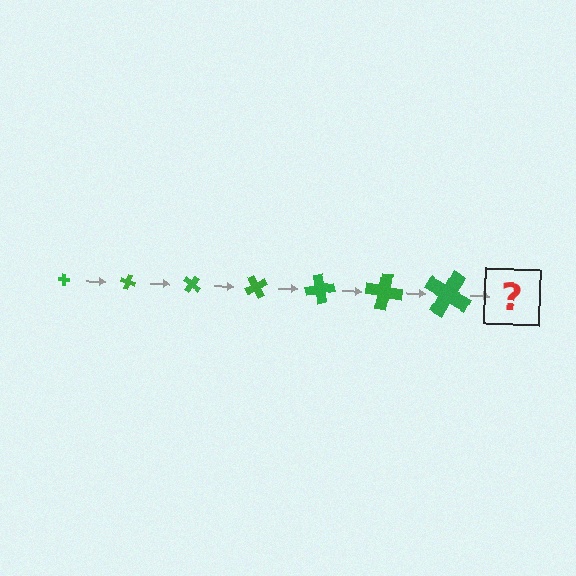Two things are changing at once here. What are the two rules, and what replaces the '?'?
The two rules are that the cross grows larger each step and it rotates 20 degrees each step. The '?' should be a cross, larger than the previous one and rotated 140 degrees from the start.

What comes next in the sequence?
The next element should be a cross, larger than the previous one and rotated 140 degrees from the start.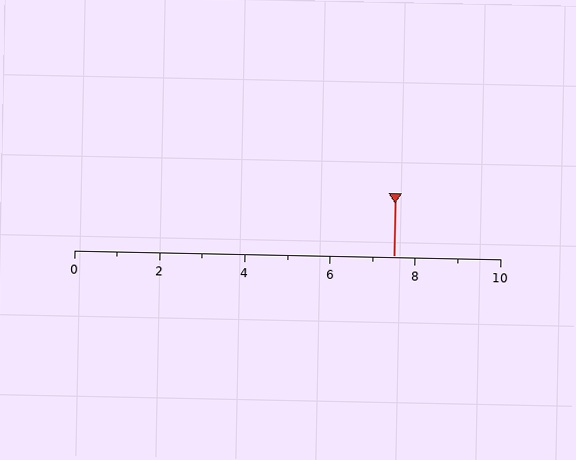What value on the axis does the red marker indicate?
The marker indicates approximately 7.5.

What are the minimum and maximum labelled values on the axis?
The axis runs from 0 to 10.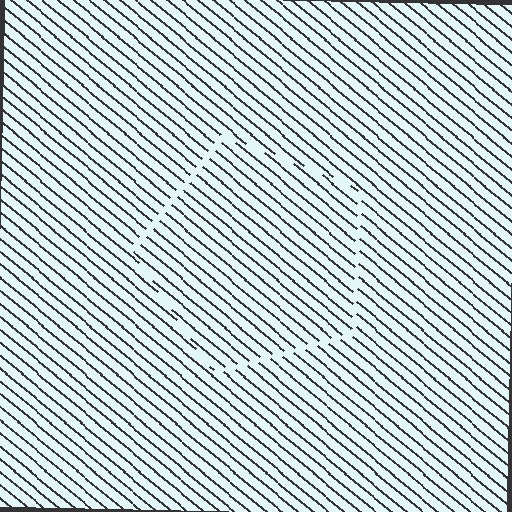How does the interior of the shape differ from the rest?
The interior of the shape contains the same grating, shifted by half a period — the contour is defined by the phase discontinuity where line-ends from the inner and outer gratings abut.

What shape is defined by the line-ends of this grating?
An illusory pentagon. The interior of the shape contains the same grating, shifted by half a period — the contour is defined by the phase discontinuity where line-ends from the inner and outer gratings abut.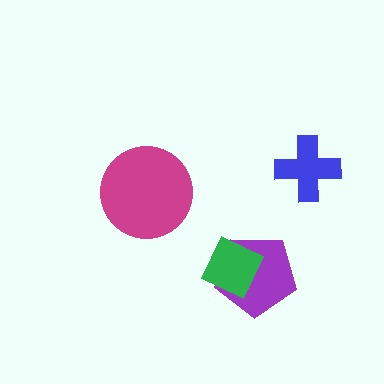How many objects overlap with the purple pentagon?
1 object overlaps with the purple pentagon.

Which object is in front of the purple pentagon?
The green diamond is in front of the purple pentagon.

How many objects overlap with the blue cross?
0 objects overlap with the blue cross.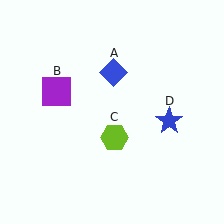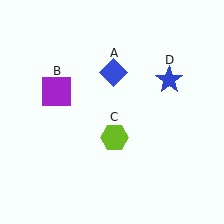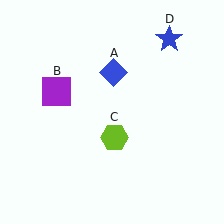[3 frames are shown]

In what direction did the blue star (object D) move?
The blue star (object D) moved up.